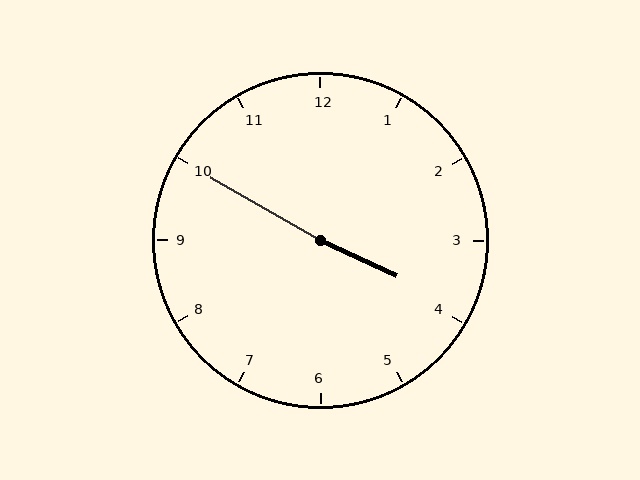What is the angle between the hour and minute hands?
Approximately 175 degrees.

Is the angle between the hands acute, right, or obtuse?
It is obtuse.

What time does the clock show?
3:50.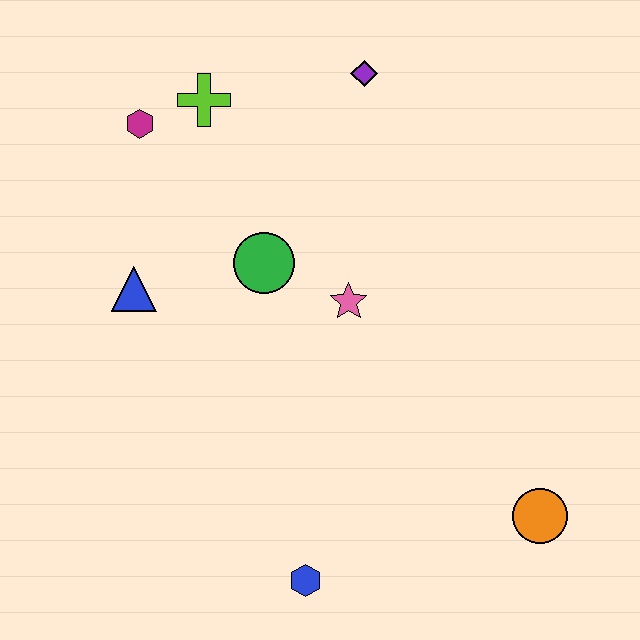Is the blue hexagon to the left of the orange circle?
Yes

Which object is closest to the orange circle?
The blue hexagon is closest to the orange circle.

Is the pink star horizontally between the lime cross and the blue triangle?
No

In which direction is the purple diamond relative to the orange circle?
The purple diamond is above the orange circle.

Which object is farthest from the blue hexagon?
The purple diamond is farthest from the blue hexagon.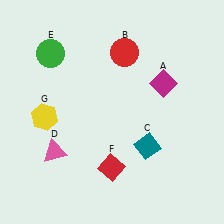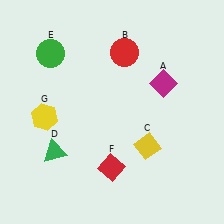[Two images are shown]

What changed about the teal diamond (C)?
In Image 1, C is teal. In Image 2, it changed to yellow.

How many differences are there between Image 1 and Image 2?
There are 2 differences between the two images.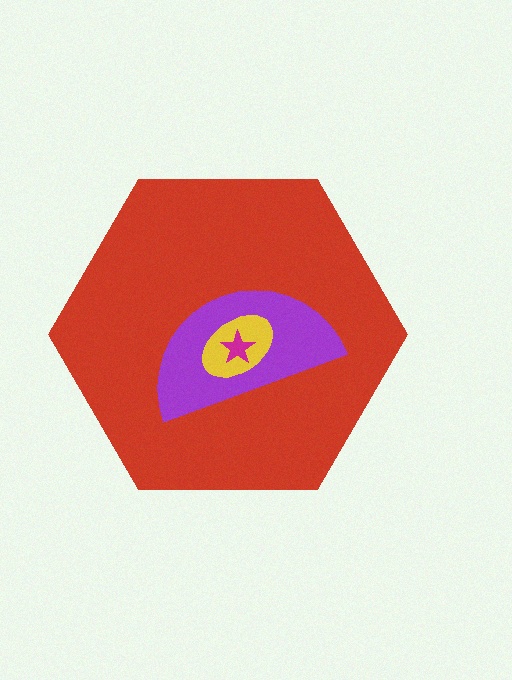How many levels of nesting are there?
4.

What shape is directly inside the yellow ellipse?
The magenta star.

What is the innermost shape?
The magenta star.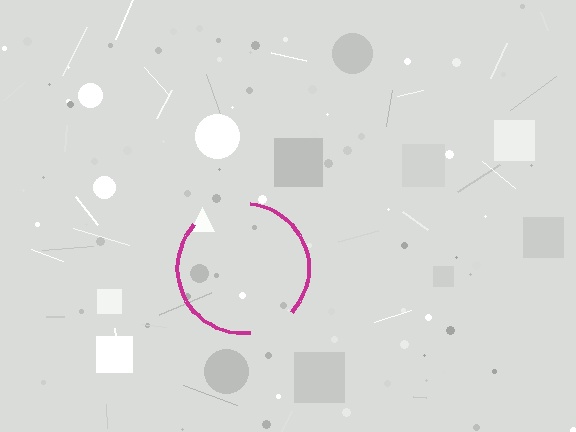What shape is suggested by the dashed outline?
The dashed outline suggests a circle.